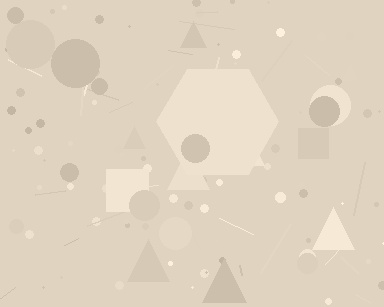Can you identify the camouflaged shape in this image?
The camouflaged shape is a hexagon.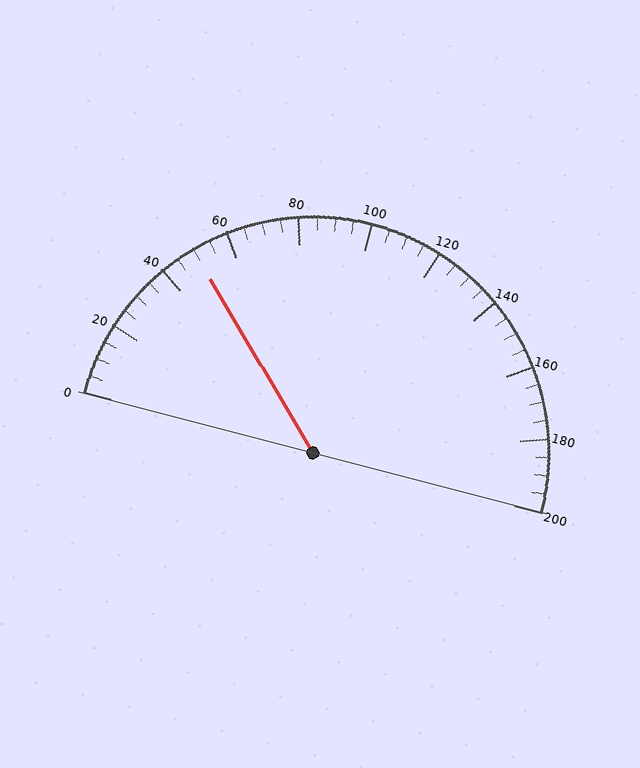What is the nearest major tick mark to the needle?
The nearest major tick mark is 40.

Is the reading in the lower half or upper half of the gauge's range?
The reading is in the lower half of the range (0 to 200).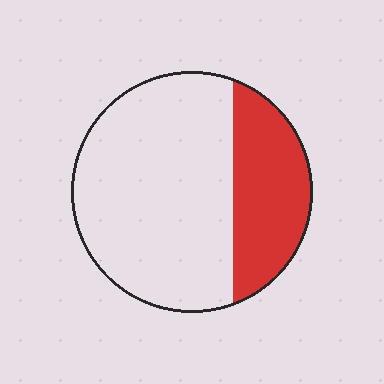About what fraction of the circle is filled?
About one quarter (1/4).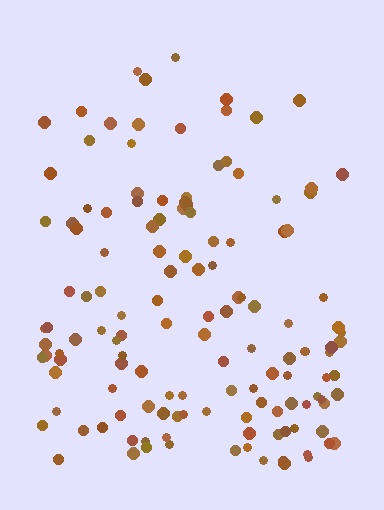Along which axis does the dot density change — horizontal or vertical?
Vertical.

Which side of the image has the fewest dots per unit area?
The top.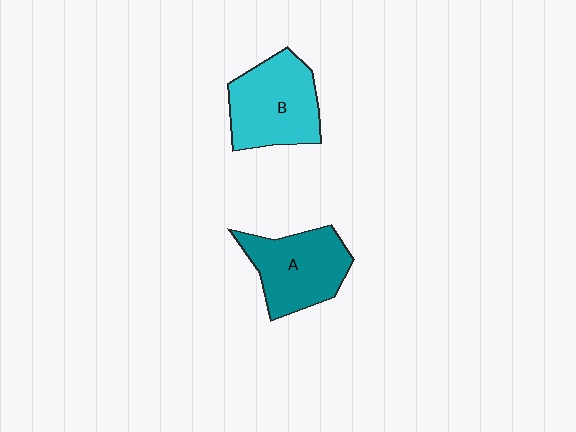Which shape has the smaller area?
Shape A (teal).